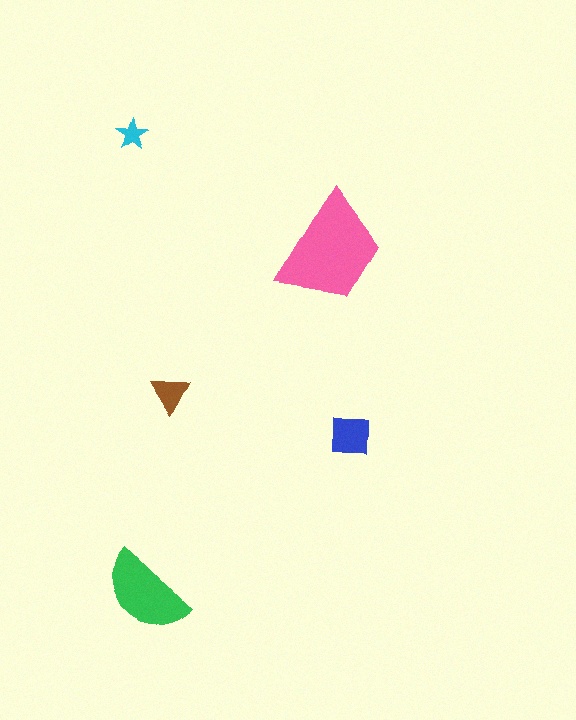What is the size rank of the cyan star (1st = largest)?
5th.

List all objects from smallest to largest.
The cyan star, the brown triangle, the blue square, the green semicircle, the pink trapezoid.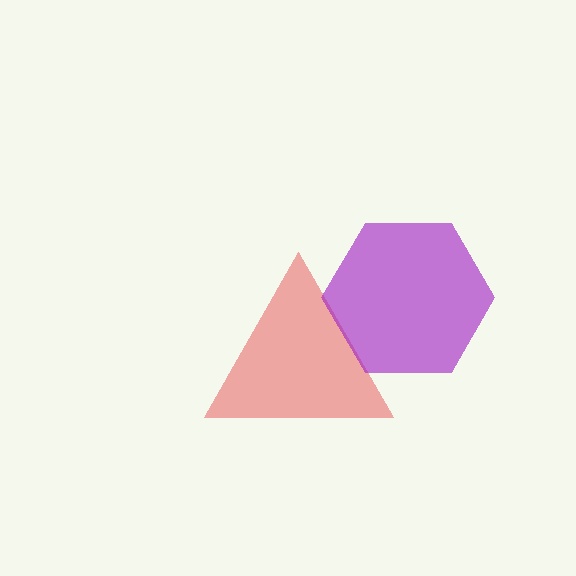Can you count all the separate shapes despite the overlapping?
Yes, there are 2 separate shapes.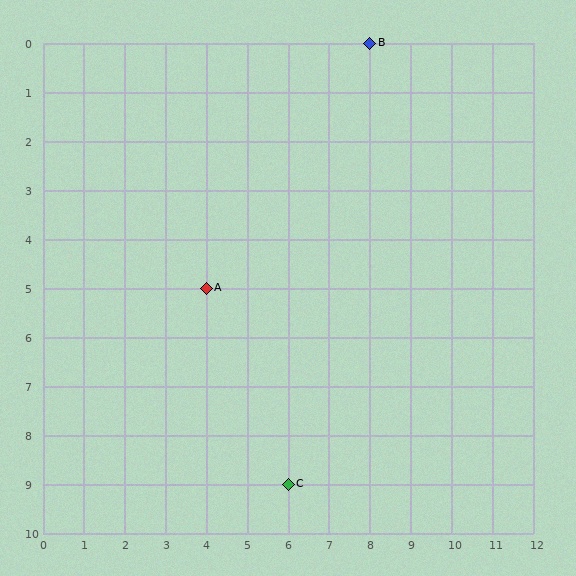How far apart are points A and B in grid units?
Points A and B are 4 columns and 5 rows apart (about 6.4 grid units diagonally).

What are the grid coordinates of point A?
Point A is at grid coordinates (4, 5).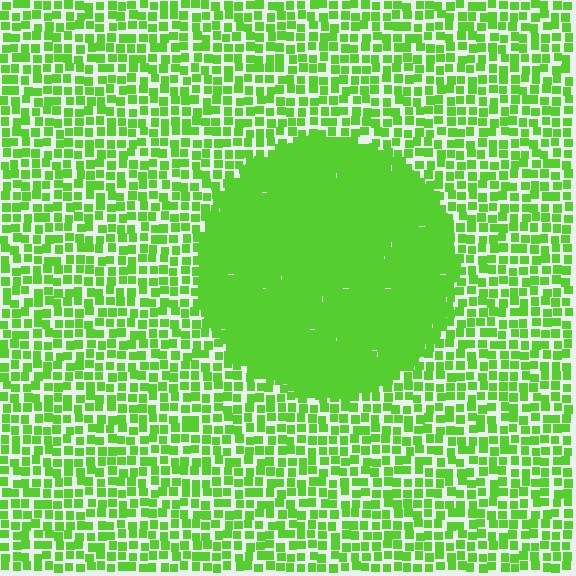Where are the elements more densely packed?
The elements are more densely packed inside the circle boundary.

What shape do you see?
I see a circle.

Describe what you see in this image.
The image contains small lime elements arranged at two different densities. A circle-shaped region is visible where the elements are more densely packed than the surrounding area.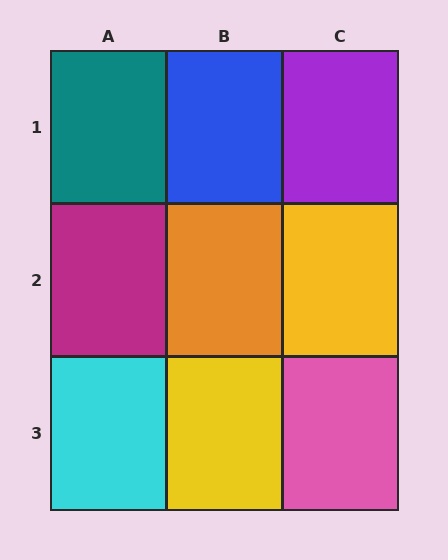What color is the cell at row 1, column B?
Blue.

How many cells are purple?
1 cell is purple.